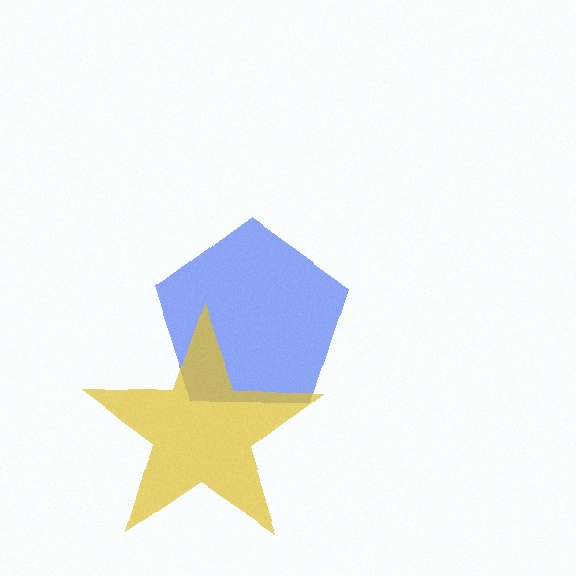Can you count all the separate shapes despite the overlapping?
Yes, there are 2 separate shapes.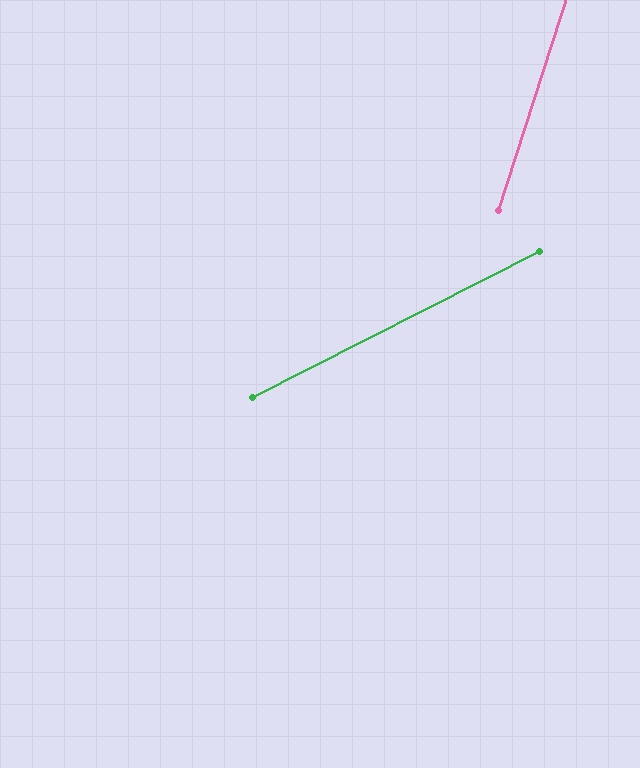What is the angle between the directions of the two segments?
Approximately 45 degrees.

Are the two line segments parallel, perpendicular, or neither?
Neither parallel nor perpendicular — they differ by about 45°.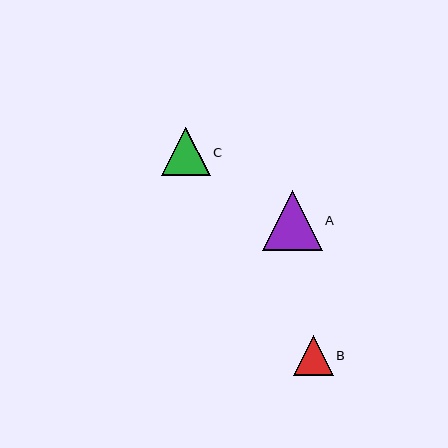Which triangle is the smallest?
Triangle B is the smallest with a size of approximately 39 pixels.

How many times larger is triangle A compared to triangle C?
Triangle A is approximately 1.2 times the size of triangle C.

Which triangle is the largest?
Triangle A is the largest with a size of approximately 60 pixels.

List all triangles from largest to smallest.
From largest to smallest: A, C, B.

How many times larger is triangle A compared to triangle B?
Triangle A is approximately 1.5 times the size of triangle B.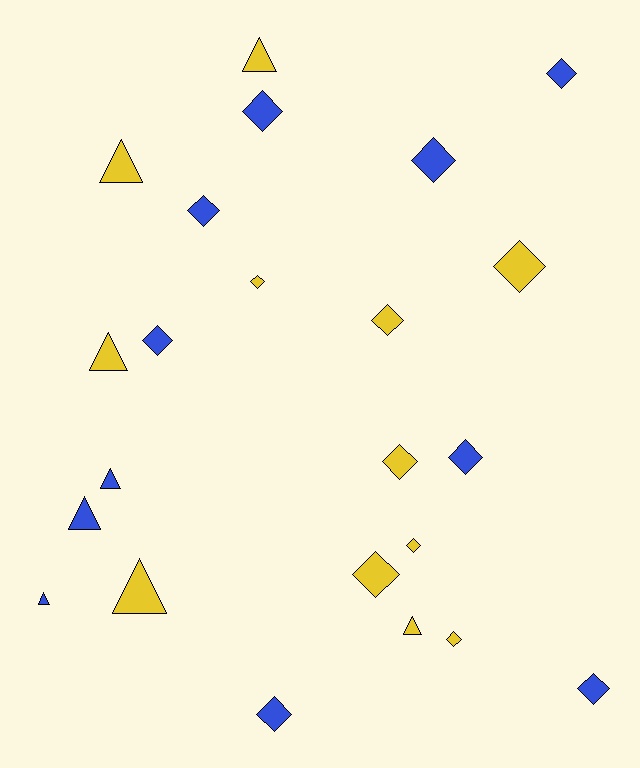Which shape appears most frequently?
Diamond, with 15 objects.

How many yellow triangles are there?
There are 5 yellow triangles.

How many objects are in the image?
There are 23 objects.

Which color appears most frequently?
Yellow, with 12 objects.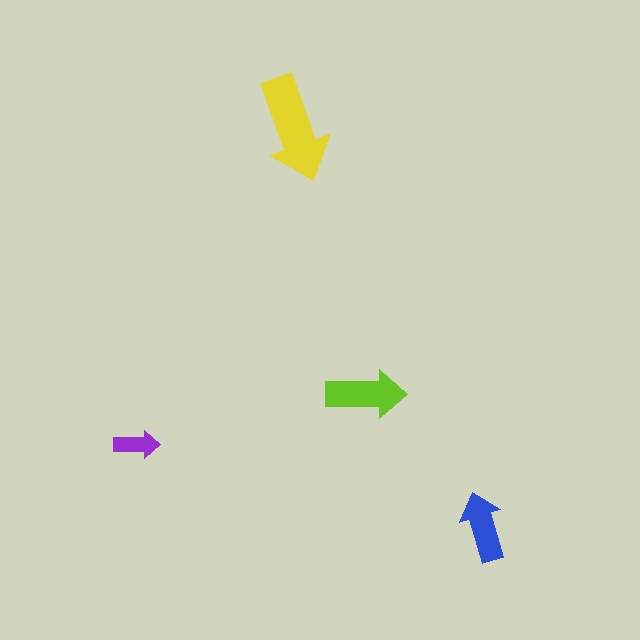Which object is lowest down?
The blue arrow is bottommost.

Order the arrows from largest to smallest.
the yellow one, the lime one, the blue one, the purple one.